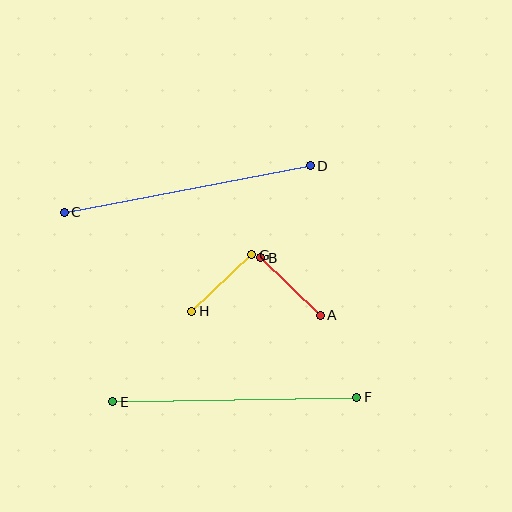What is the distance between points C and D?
The distance is approximately 250 pixels.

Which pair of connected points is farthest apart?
Points C and D are farthest apart.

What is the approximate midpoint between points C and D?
The midpoint is at approximately (187, 189) pixels.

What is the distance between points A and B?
The distance is approximately 83 pixels.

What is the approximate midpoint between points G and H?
The midpoint is at approximately (222, 283) pixels.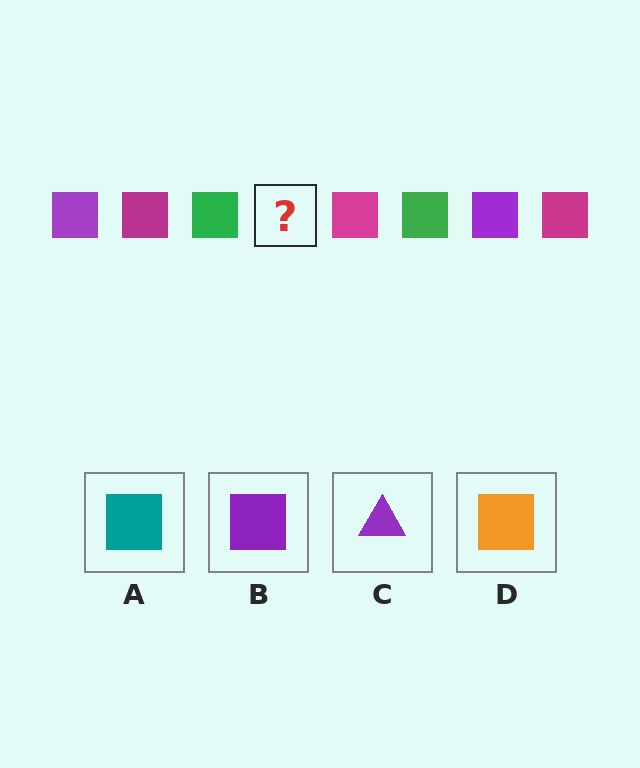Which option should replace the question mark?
Option B.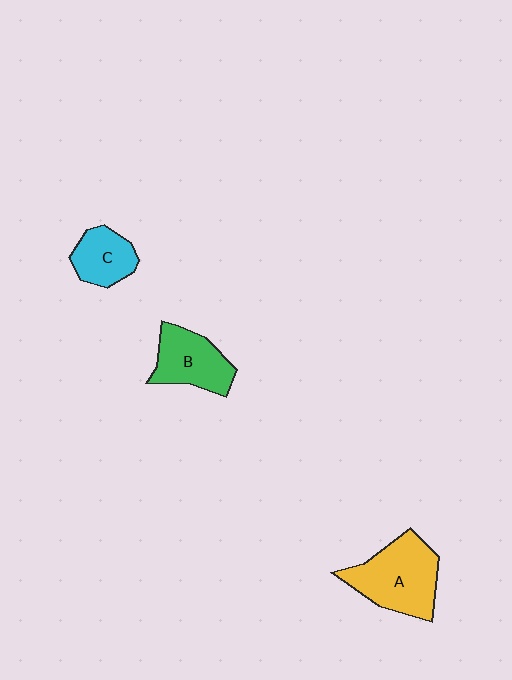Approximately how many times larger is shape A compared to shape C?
Approximately 1.8 times.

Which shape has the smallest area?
Shape C (cyan).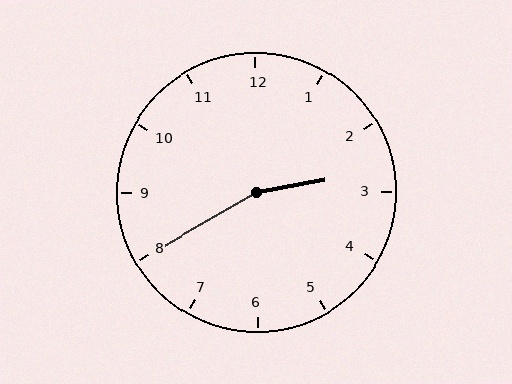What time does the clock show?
2:40.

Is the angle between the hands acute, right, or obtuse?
It is obtuse.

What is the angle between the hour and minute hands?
Approximately 160 degrees.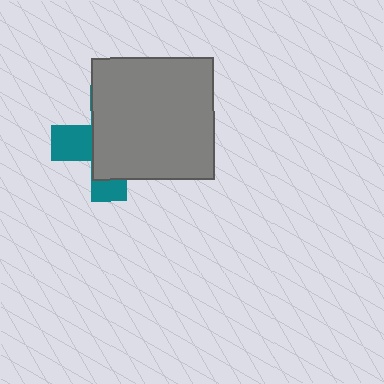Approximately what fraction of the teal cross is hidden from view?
Roughly 69% of the teal cross is hidden behind the gray square.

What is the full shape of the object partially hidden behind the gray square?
The partially hidden object is a teal cross.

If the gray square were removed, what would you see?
You would see the complete teal cross.